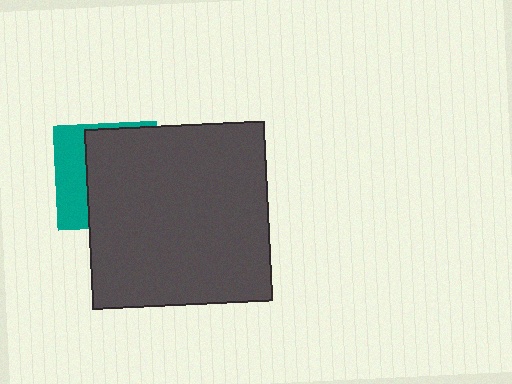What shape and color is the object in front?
The object in front is a dark gray rectangle.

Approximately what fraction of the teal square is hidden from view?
Roughly 65% of the teal square is hidden behind the dark gray rectangle.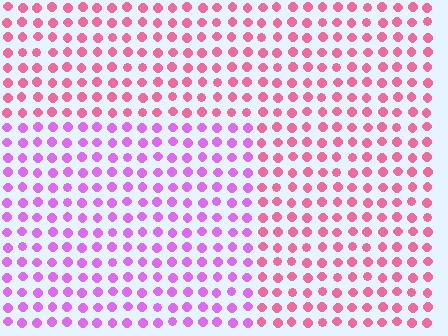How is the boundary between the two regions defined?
The boundary is defined purely by a slight shift in hue (about 44 degrees). Spacing, size, and orientation are identical on both sides.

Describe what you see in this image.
The image is filled with small pink elements in a uniform arrangement. A rectangle-shaped region is visible where the elements are tinted to a slightly different hue, forming a subtle color boundary.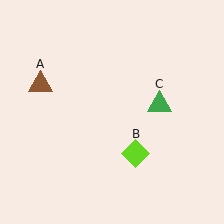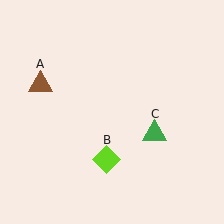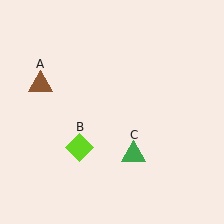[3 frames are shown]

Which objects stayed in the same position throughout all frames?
Brown triangle (object A) remained stationary.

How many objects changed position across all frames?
2 objects changed position: lime diamond (object B), green triangle (object C).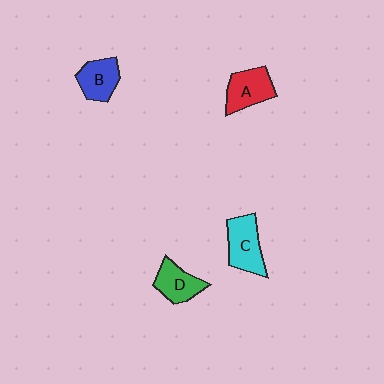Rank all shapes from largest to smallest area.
From largest to smallest: C (cyan), A (red), B (blue), D (green).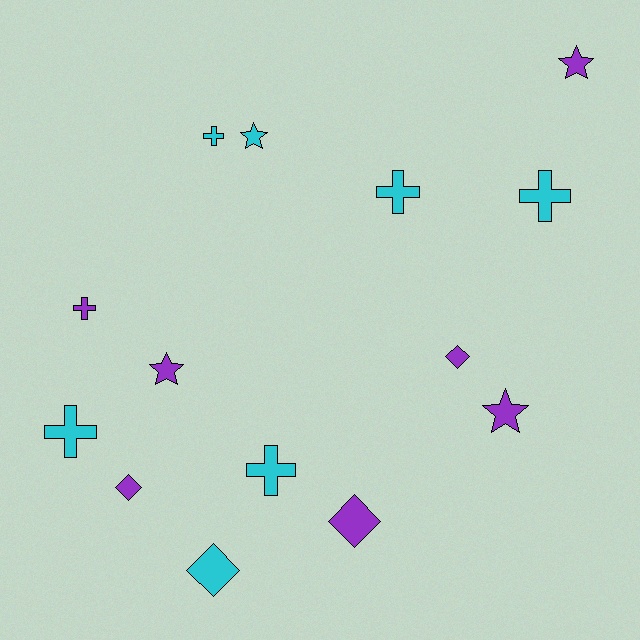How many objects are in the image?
There are 14 objects.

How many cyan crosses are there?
There are 5 cyan crosses.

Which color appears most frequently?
Purple, with 7 objects.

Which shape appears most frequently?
Cross, with 6 objects.